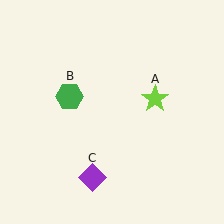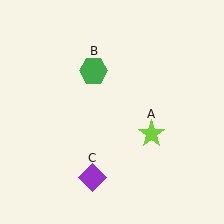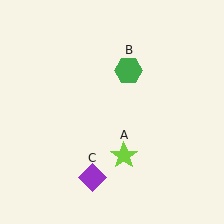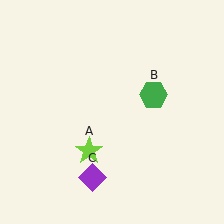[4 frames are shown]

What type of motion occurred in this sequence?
The lime star (object A), green hexagon (object B) rotated clockwise around the center of the scene.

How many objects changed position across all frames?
2 objects changed position: lime star (object A), green hexagon (object B).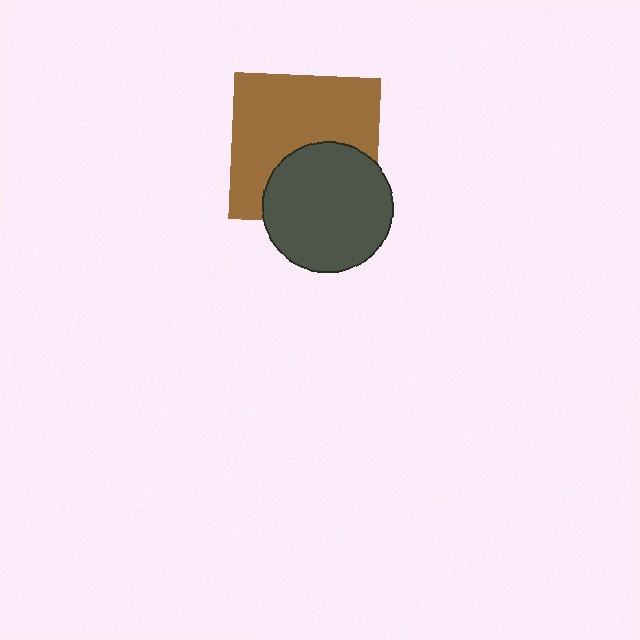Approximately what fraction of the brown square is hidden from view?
Roughly 37% of the brown square is hidden behind the dark gray circle.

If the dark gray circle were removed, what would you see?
You would see the complete brown square.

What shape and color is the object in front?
The object in front is a dark gray circle.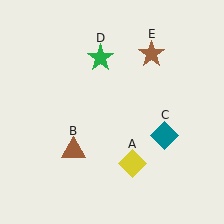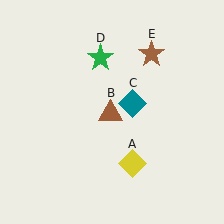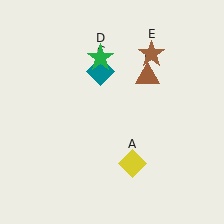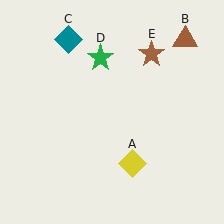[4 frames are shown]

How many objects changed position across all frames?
2 objects changed position: brown triangle (object B), teal diamond (object C).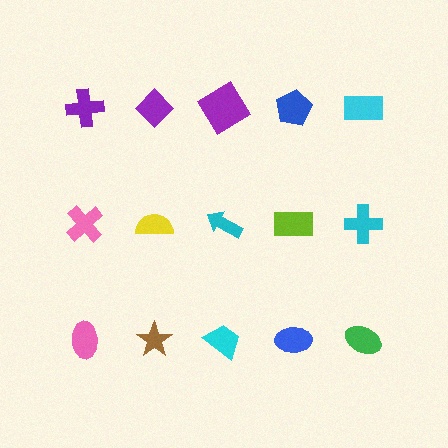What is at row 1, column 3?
A purple diamond.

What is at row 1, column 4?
A blue pentagon.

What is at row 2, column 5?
A cyan cross.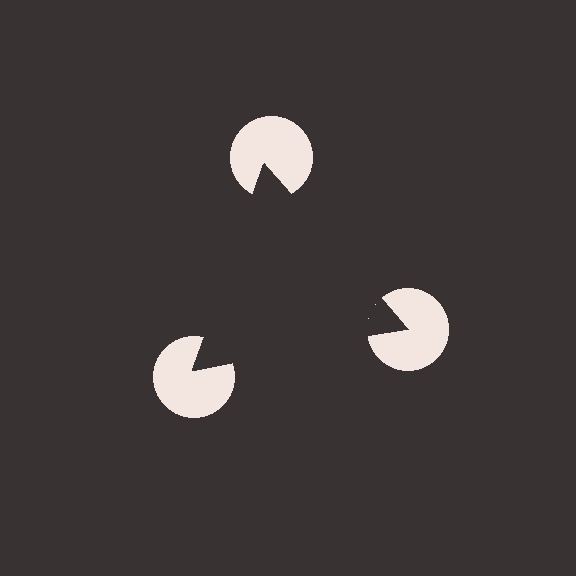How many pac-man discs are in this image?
There are 3 — one at each vertex of the illusory triangle.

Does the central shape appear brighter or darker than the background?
It typically appears slightly darker than the background, even though no actual brightness change is drawn.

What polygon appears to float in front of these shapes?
An illusory triangle — its edges are inferred from the aligned wedge cuts in the pac-man discs, not physically drawn.